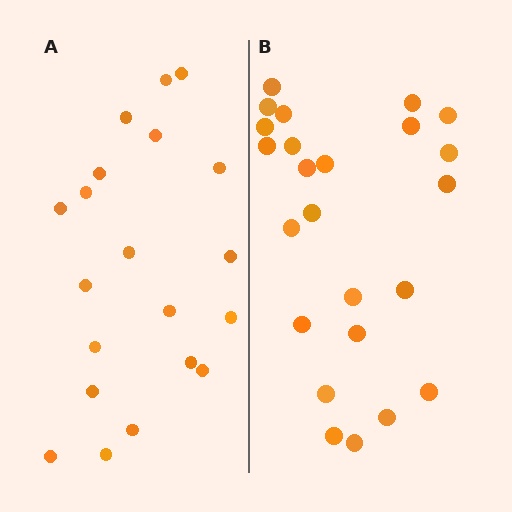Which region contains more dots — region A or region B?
Region B (the right region) has more dots.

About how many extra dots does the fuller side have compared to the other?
Region B has about 4 more dots than region A.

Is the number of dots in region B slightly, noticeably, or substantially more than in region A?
Region B has only slightly more — the two regions are fairly close. The ratio is roughly 1.2 to 1.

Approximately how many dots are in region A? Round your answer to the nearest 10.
About 20 dots.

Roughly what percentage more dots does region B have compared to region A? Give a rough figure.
About 20% more.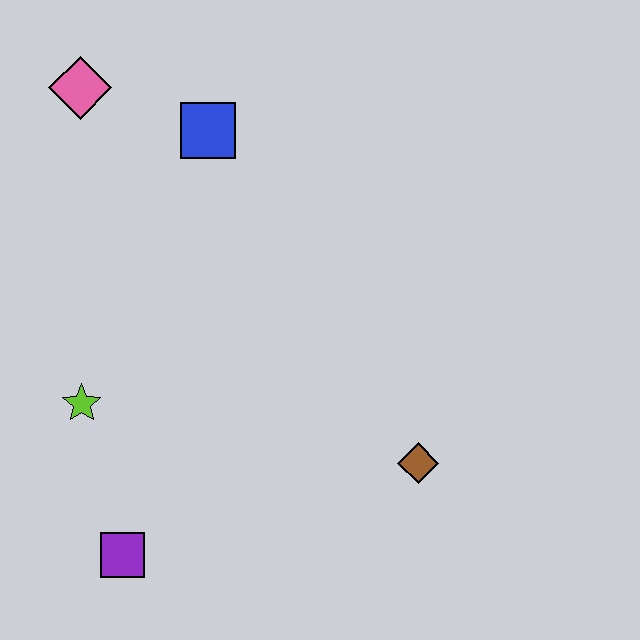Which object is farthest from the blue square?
The purple square is farthest from the blue square.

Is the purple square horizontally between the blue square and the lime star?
Yes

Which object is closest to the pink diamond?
The blue square is closest to the pink diamond.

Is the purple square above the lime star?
No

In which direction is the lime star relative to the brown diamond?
The lime star is to the left of the brown diamond.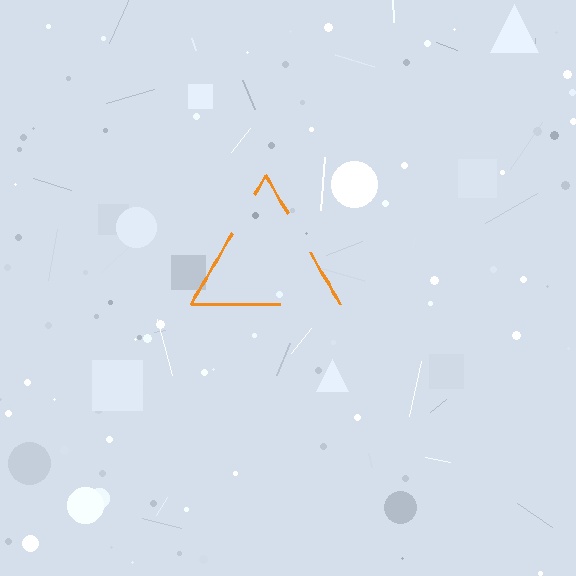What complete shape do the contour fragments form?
The contour fragments form a triangle.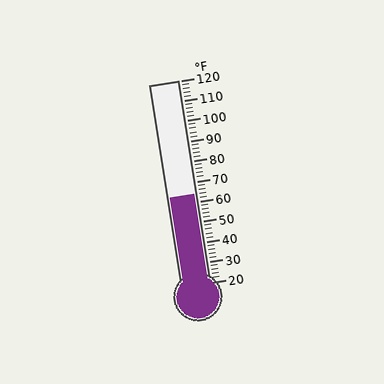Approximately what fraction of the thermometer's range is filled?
The thermometer is filled to approximately 45% of its range.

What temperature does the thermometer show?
The thermometer shows approximately 64°F.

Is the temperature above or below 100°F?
The temperature is below 100°F.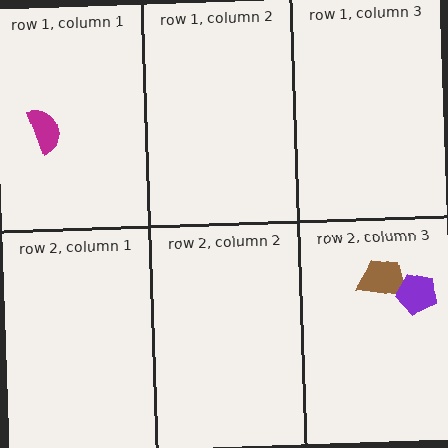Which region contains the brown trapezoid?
The row 2, column 3 region.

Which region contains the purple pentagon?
The row 2, column 3 region.